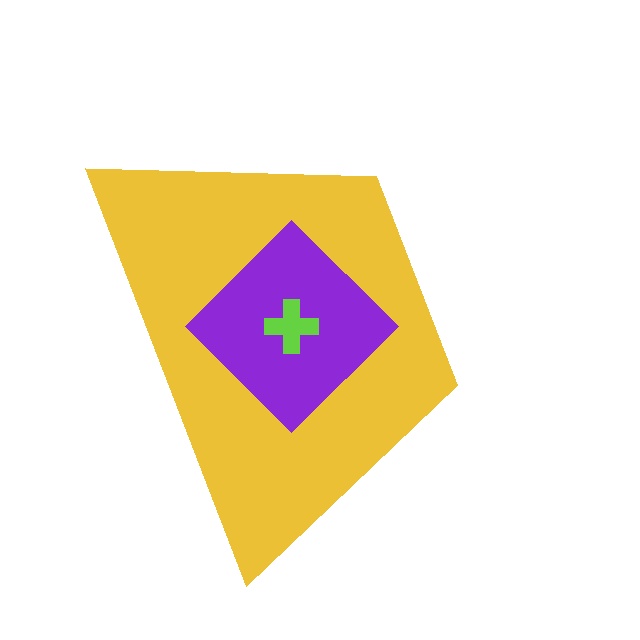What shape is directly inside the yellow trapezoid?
The purple diamond.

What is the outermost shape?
The yellow trapezoid.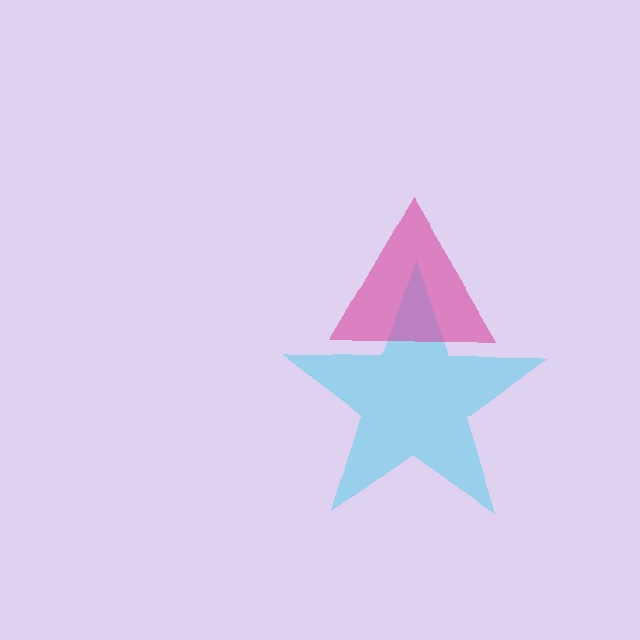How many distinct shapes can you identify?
There are 2 distinct shapes: a cyan star, a magenta triangle.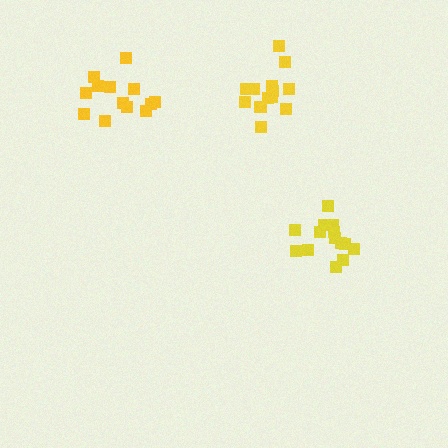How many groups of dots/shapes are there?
There are 3 groups.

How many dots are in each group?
Group 1: 15 dots, Group 2: 13 dots, Group 3: 14 dots (42 total).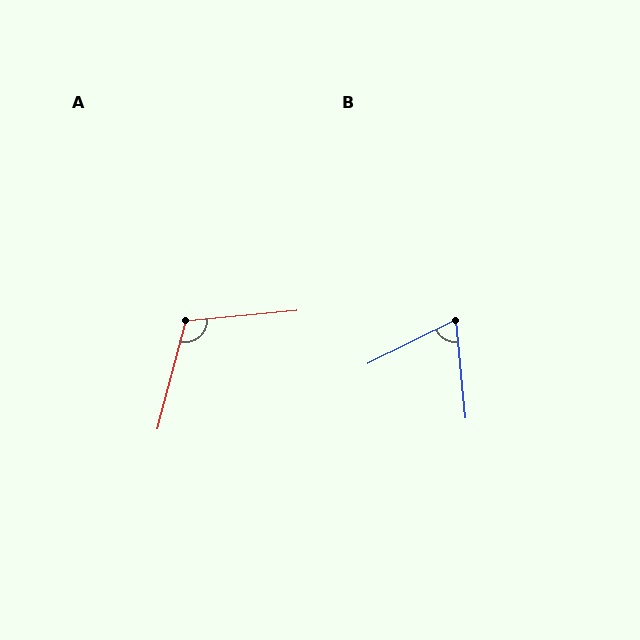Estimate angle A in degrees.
Approximately 110 degrees.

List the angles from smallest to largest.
B (69°), A (110°).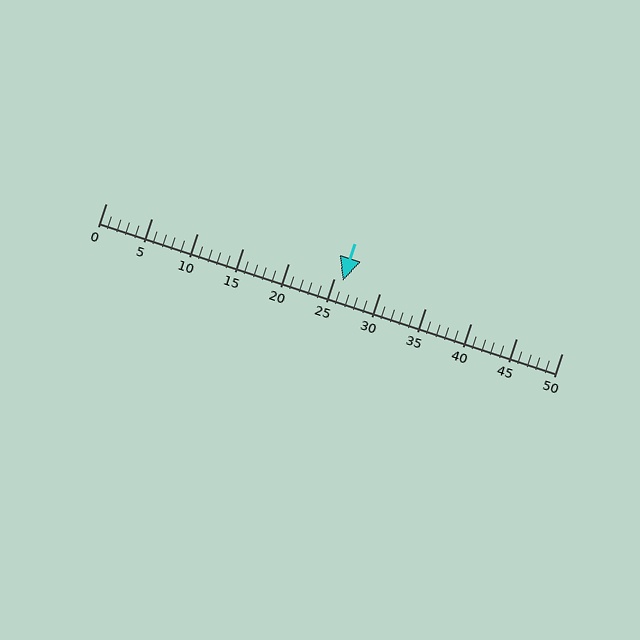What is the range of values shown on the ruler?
The ruler shows values from 0 to 50.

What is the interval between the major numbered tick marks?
The major tick marks are spaced 5 units apart.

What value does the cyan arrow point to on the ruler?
The cyan arrow points to approximately 26.